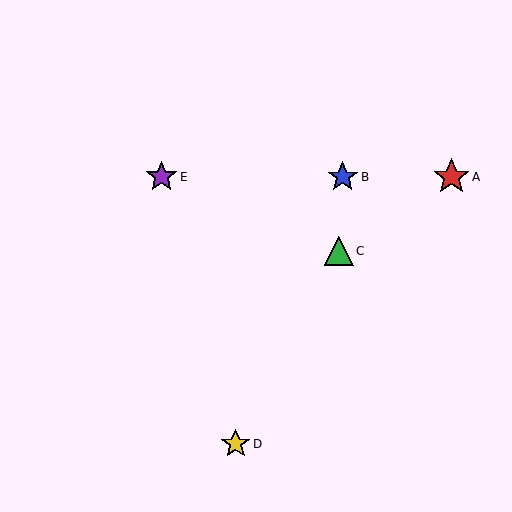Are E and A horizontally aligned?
Yes, both are at y≈177.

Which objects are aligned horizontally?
Objects A, B, E are aligned horizontally.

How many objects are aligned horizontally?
3 objects (A, B, E) are aligned horizontally.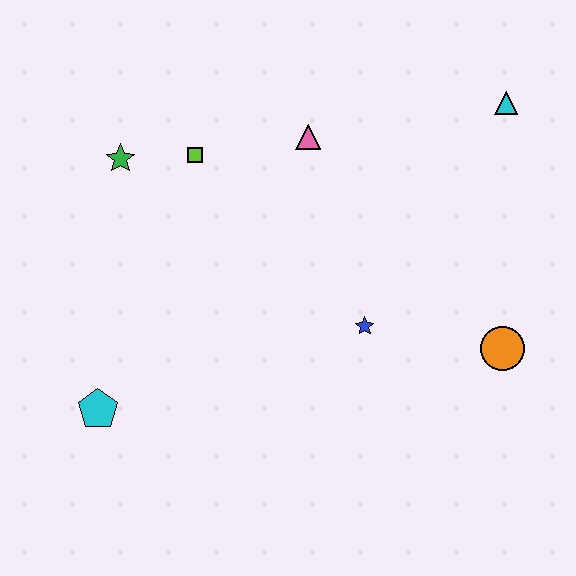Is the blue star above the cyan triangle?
No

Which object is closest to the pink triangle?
The lime square is closest to the pink triangle.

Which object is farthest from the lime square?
The orange circle is farthest from the lime square.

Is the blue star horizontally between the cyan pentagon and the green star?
No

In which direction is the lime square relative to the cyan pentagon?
The lime square is above the cyan pentagon.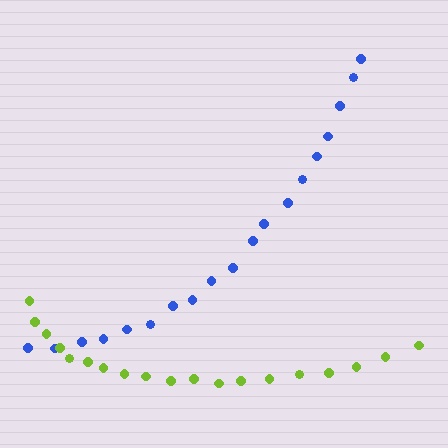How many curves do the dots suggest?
There are 2 distinct paths.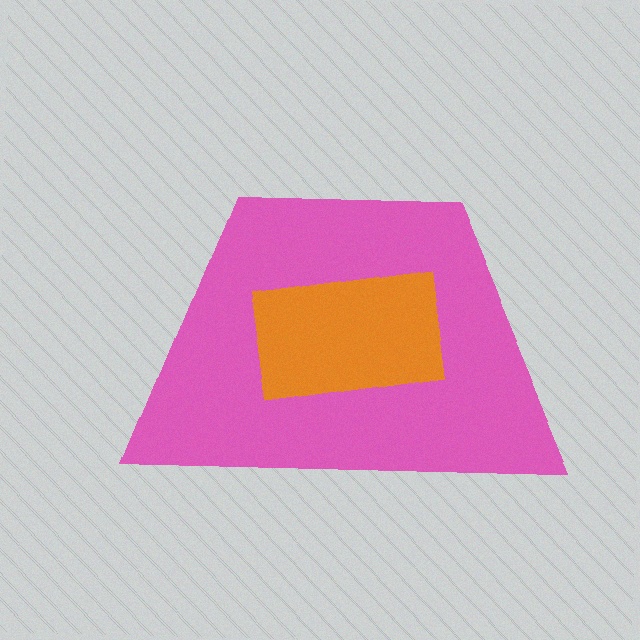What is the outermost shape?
The pink trapezoid.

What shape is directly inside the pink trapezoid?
The orange rectangle.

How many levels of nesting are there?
2.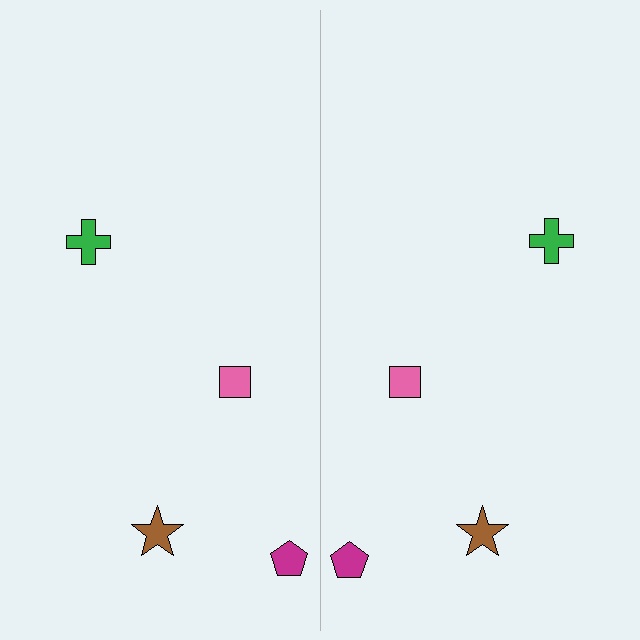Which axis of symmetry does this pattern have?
The pattern has a vertical axis of symmetry running through the center of the image.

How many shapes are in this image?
There are 8 shapes in this image.